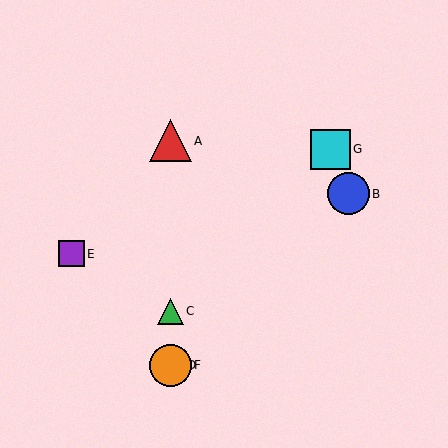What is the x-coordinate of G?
Object G is at x≈330.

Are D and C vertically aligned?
Yes, both are at x≈170.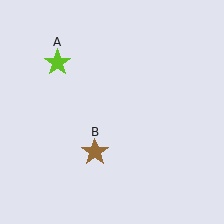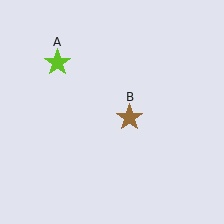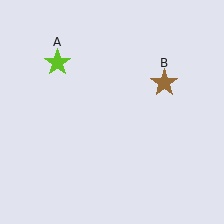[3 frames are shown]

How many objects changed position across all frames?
1 object changed position: brown star (object B).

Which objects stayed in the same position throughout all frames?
Lime star (object A) remained stationary.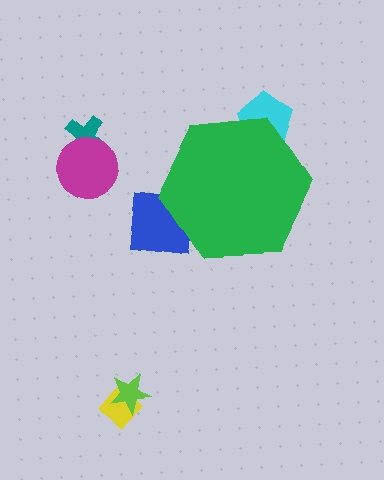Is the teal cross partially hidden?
No, the teal cross is fully visible.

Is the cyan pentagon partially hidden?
Yes, the cyan pentagon is partially hidden behind the green hexagon.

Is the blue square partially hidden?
Yes, the blue square is partially hidden behind the green hexagon.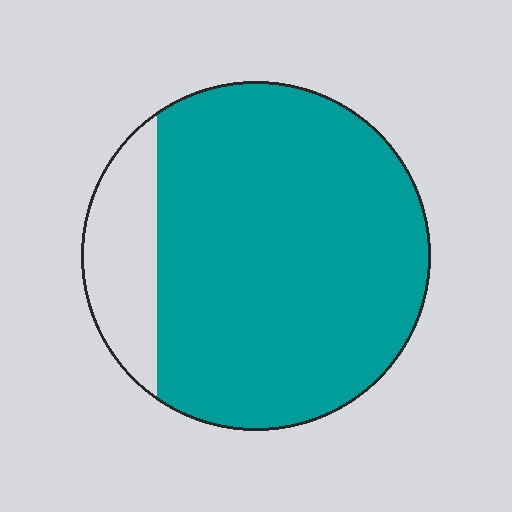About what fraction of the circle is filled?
About five sixths (5/6).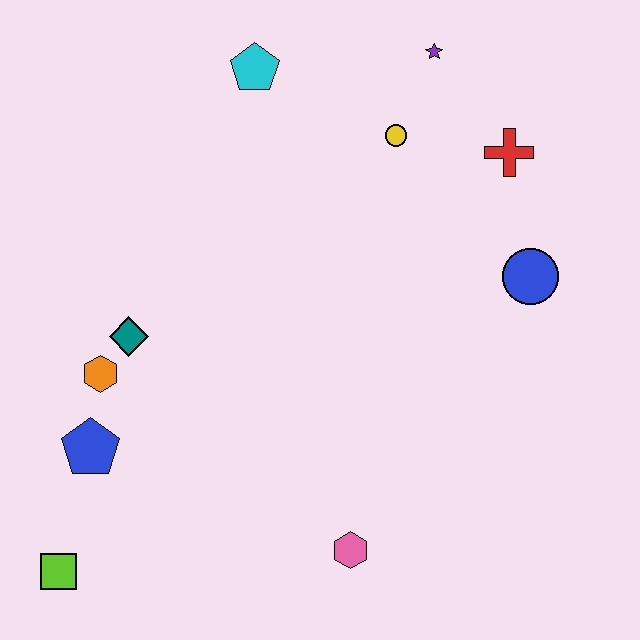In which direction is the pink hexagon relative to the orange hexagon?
The pink hexagon is to the right of the orange hexagon.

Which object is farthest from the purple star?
The lime square is farthest from the purple star.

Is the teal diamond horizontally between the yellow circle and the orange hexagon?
Yes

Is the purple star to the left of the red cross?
Yes